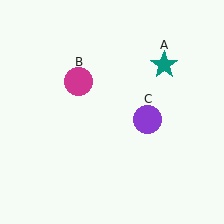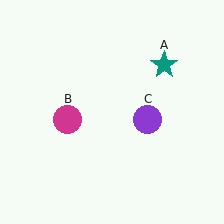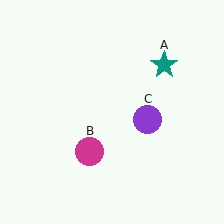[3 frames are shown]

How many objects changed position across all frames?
1 object changed position: magenta circle (object B).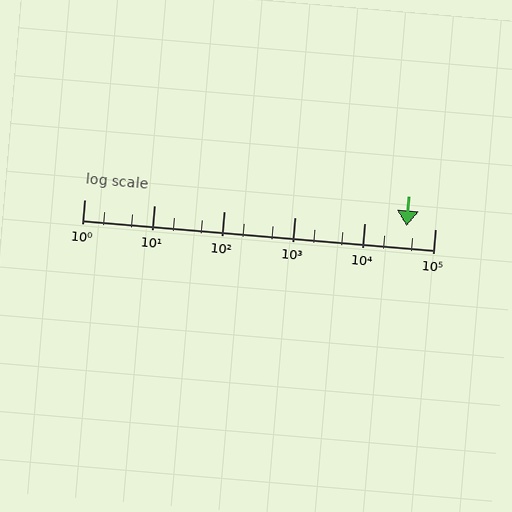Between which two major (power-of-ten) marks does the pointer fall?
The pointer is between 10000 and 100000.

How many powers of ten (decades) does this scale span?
The scale spans 5 decades, from 1 to 100000.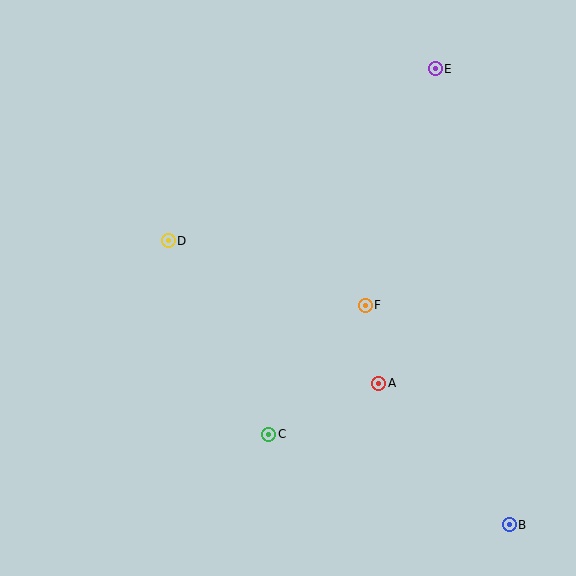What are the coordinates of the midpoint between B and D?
The midpoint between B and D is at (339, 383).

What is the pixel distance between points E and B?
The distance between E and B is 462 pixels.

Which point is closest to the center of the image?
Point F at (365, 305) is closest to the center.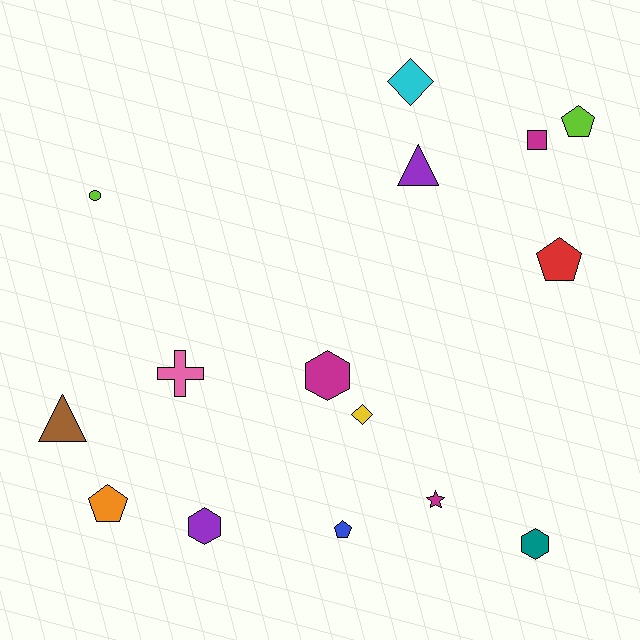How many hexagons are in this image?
There are 3 hexagons.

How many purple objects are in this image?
There are 2 purple objects.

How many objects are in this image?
There are 15 objects.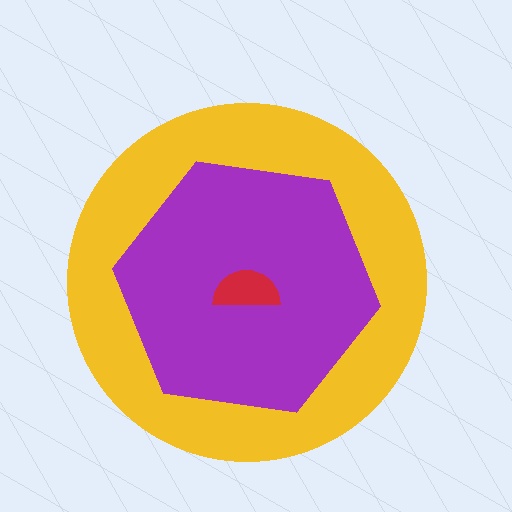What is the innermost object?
The red semicircle.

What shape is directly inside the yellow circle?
The purple hexagon.